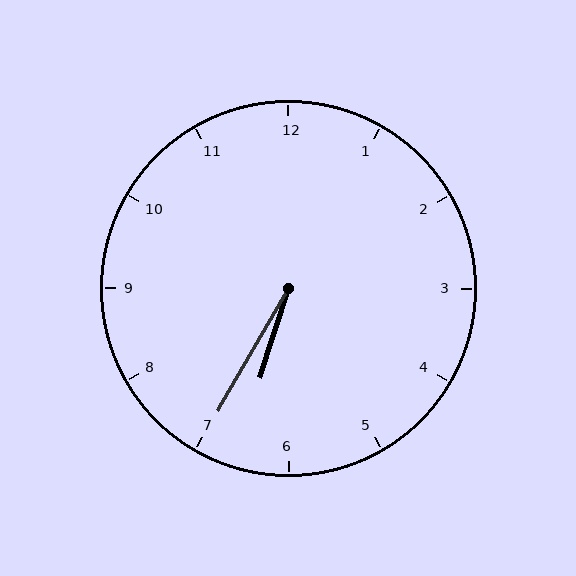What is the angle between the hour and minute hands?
Approximately 12 degrees.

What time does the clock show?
6:35.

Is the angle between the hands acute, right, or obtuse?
It is acute.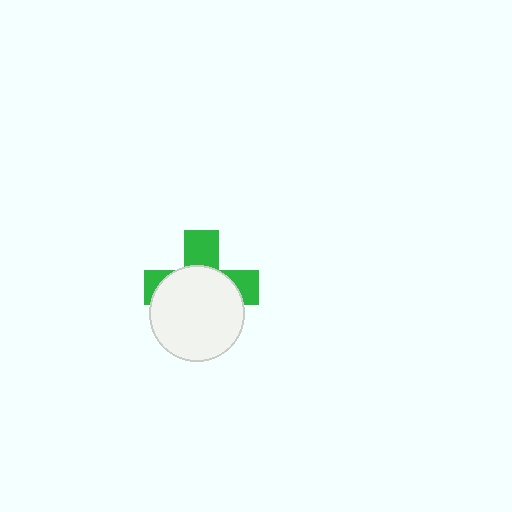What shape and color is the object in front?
The object in front is a white circle.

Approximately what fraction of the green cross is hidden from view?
Roughly 61% of the green cross is hidden behind the white circle.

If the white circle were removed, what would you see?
You would see the complete green cross.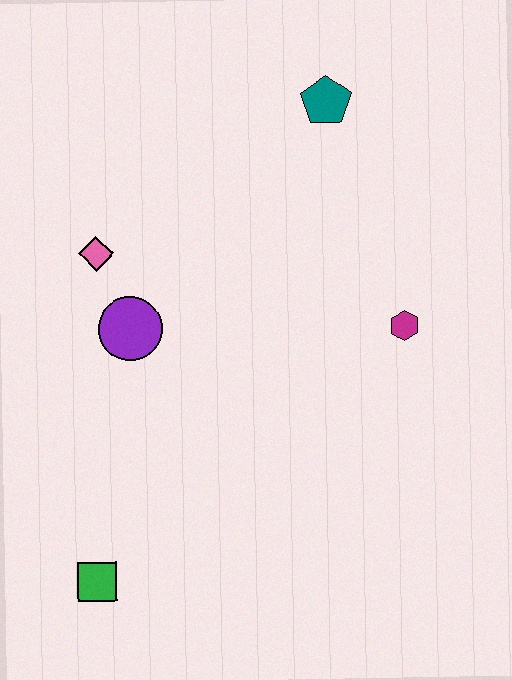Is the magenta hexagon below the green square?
No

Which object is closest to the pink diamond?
The purple circle is closest to the pink diamond.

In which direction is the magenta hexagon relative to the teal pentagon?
The magenta hexagon is below the teal pentagon.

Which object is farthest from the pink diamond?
The green square is farthest from the pink diamond.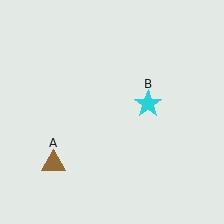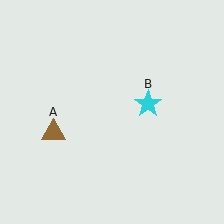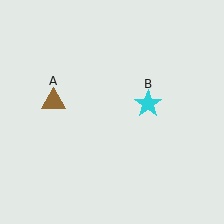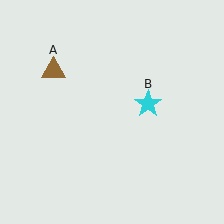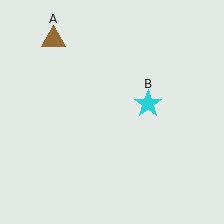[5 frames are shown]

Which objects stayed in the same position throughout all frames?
Cyan star (object B) remained stationary.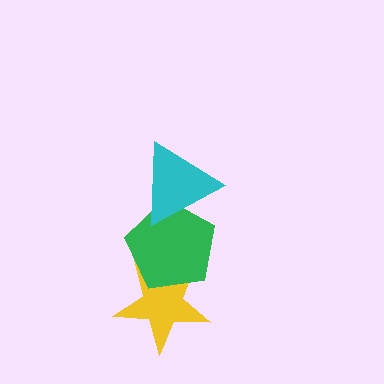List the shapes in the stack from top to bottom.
From top to bottom: the cyan triangle, the green pentagon, the yellow star.